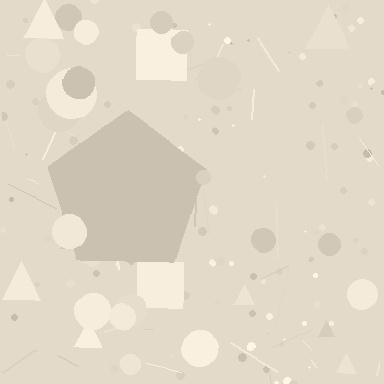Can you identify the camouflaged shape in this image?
The camouflaged shape is a pentagon.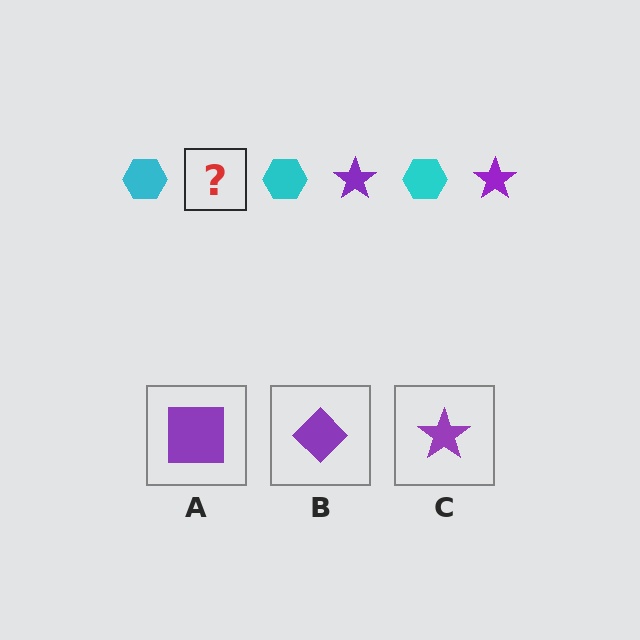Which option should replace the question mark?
Option C.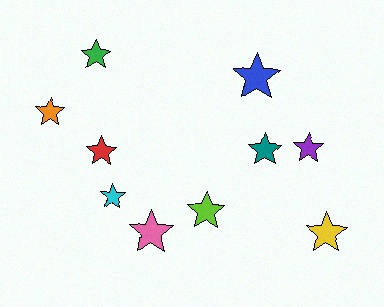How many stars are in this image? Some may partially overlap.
There are 10 stars.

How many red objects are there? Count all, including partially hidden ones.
There is 1 red object.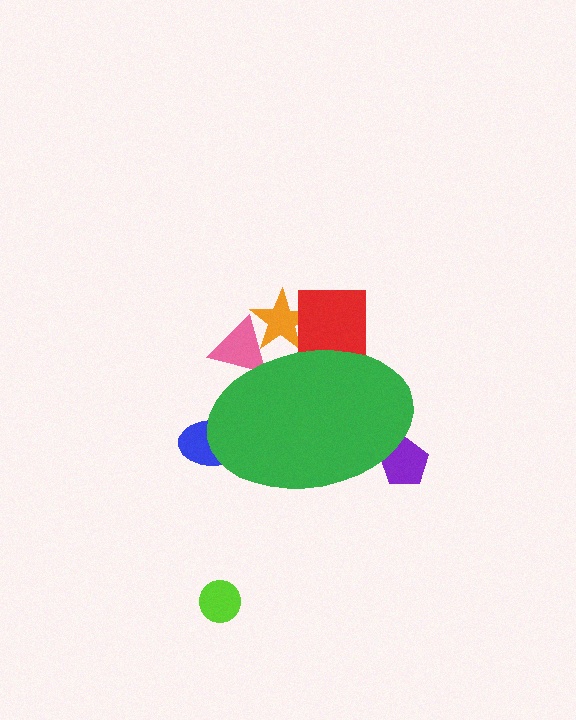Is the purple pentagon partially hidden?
Yes, the purple pentagon is partially hidden behind the green ellipse.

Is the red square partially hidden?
Yes, the red square is partially hidden behind the green ellipse.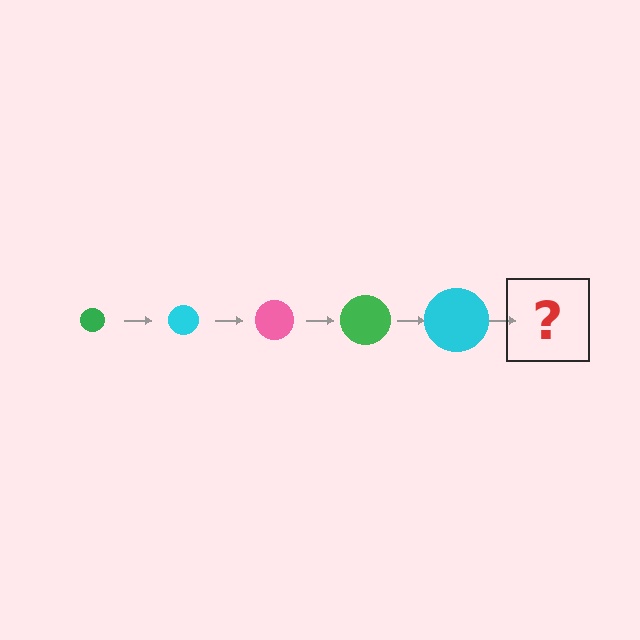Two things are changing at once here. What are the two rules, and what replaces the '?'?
The two rules are that the circle grows larger each step and the color cycles through green, cyan, and pink. The '?' should be a pink circle, larger than the previous one.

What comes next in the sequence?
The next element should be a pink circle, larger than the previous one.